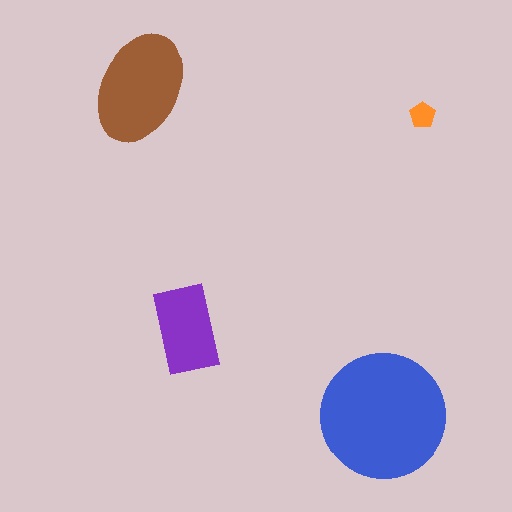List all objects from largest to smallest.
The blue circle, the brown ellipse, the purple rectangle, the orange pentagon.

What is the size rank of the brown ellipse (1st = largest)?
2nd.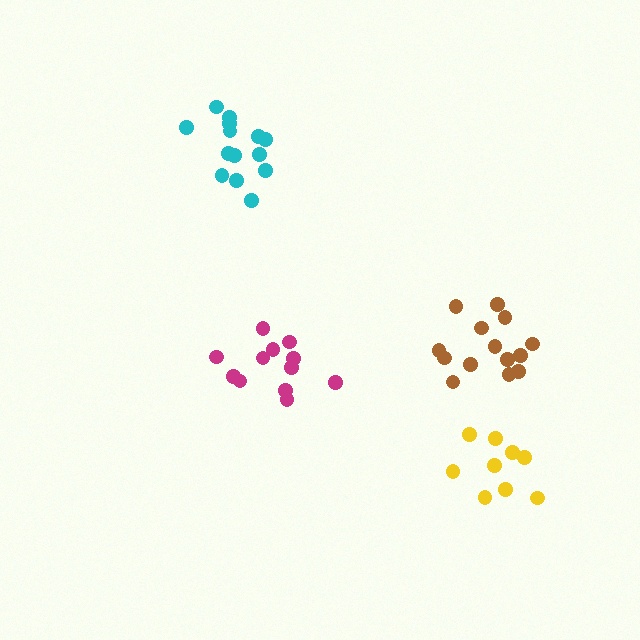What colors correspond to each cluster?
The clusters are colored: cyan, magenta, yellow, brown.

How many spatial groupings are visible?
There are 4 spatial groupings.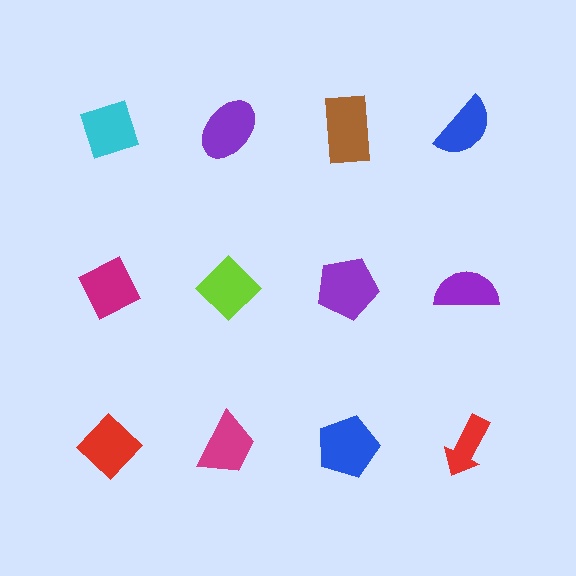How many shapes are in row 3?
4 shapes.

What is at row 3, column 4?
A red arrow.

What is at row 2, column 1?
A magenta diamond.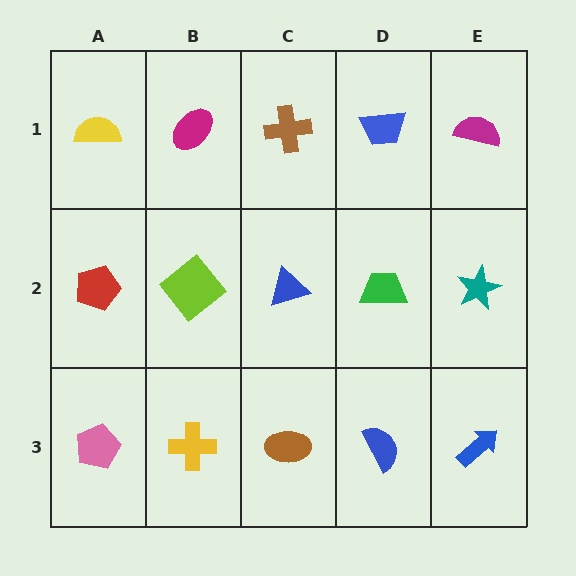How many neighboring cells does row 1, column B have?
3.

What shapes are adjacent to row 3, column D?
A green trapezoid (row 2, column D), a brown ellipse (row 3, column C), a blue arrow (row 3, column E).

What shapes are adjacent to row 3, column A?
A red pentagon (row 2, column A), a yellow cross (row 3, column B).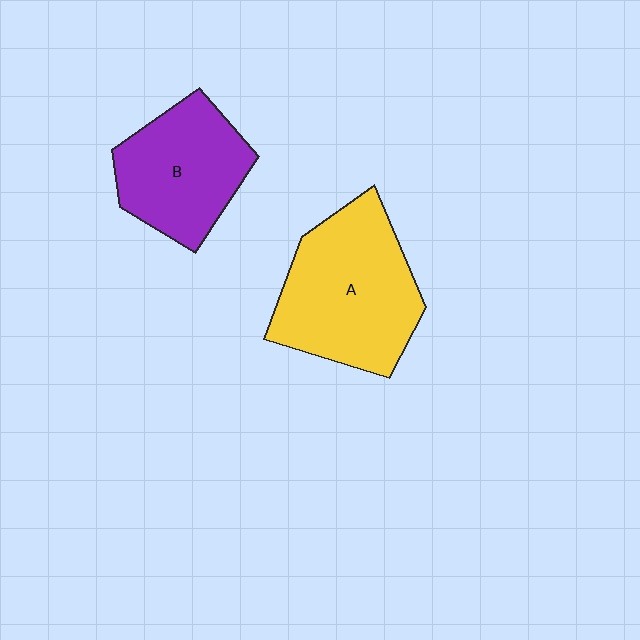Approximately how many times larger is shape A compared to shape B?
Approximately 1.3 times.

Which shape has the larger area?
Shape A (yellow).